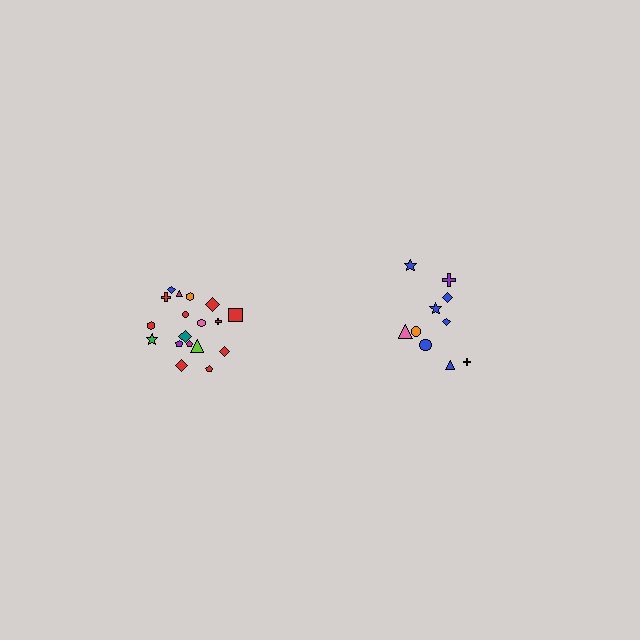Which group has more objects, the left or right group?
The left group.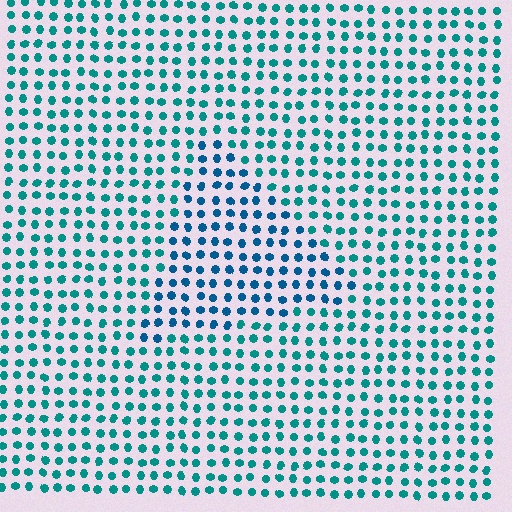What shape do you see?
I see a triangle.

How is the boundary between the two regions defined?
The boundary is defined purely by a slight shift in hue (about 27 degrees). Spacing, size, and orientation are identical on both sides.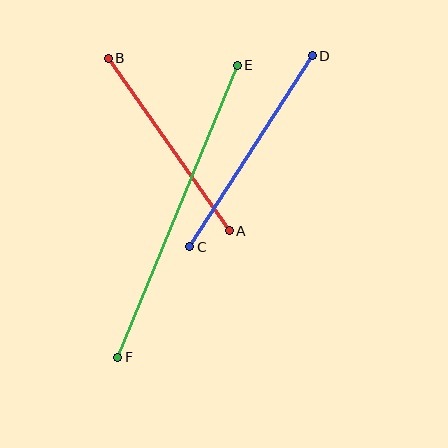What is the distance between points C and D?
The distance is approximately 227 pixels.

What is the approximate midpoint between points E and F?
The midpoint is at approximately (178, 211) pixels.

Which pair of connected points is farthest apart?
Points E and F are farthest apart.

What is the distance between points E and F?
The distance is approximately 315 pixels.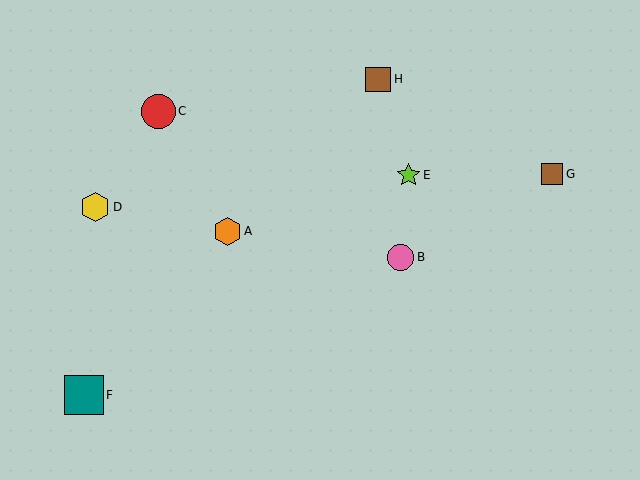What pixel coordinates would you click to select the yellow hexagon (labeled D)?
Click at (95, 207) to select the yellow hexagon D.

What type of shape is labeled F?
Shape F is a teal square.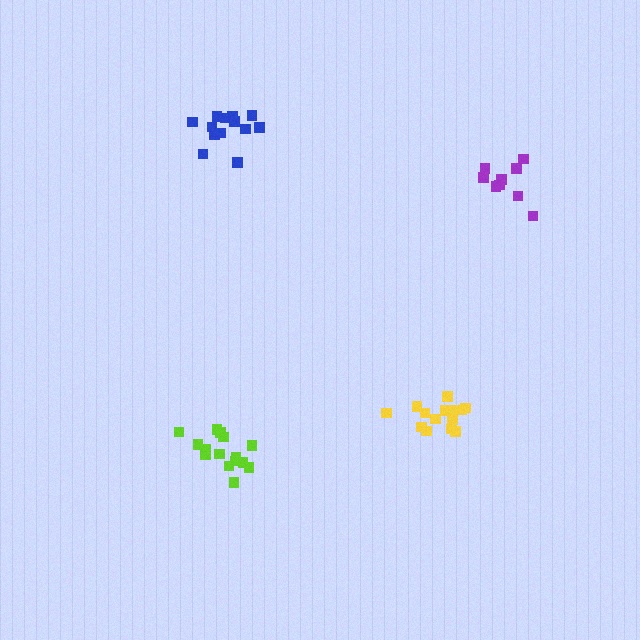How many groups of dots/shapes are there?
There are 4 groups.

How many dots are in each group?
Group 1: 15 dots, Group 2: 9 dots, Group 3: 14 dots, Group 4: 13 dots (51 total).